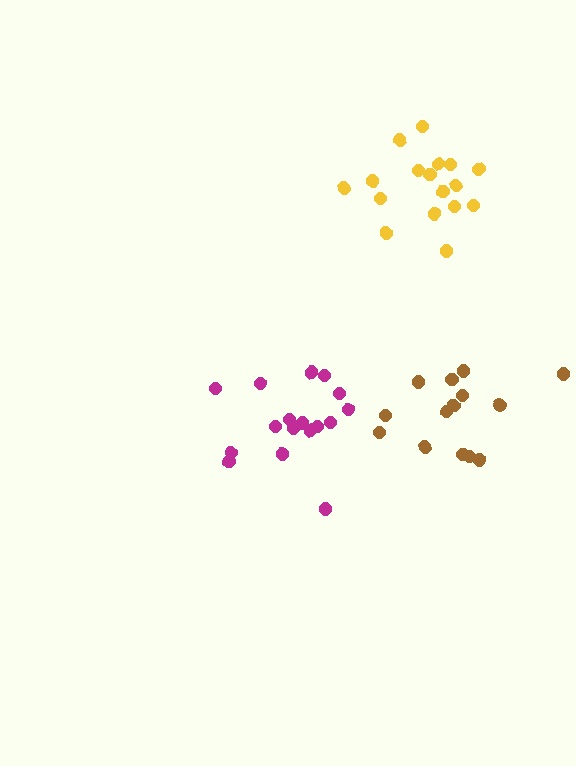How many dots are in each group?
Group 1: 17 dots, Group 2: 14 dots, Group 3: 17 dots (48 total).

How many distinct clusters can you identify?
There are 3 distinct clusters.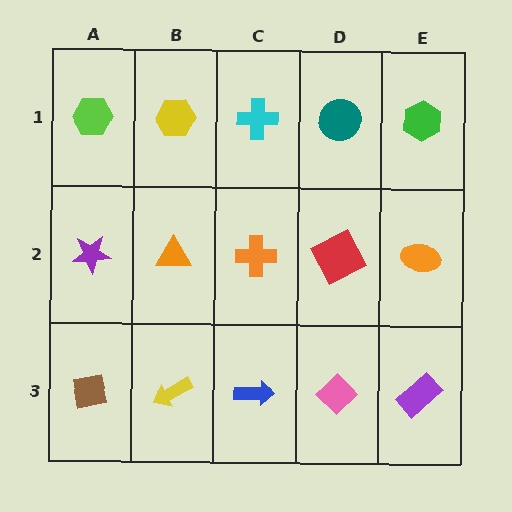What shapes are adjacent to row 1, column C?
An orange cross (row 2, column C), a yellow hexagon (row 1, column B), a teal circle (row 1, column D).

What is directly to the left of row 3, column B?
A brown square.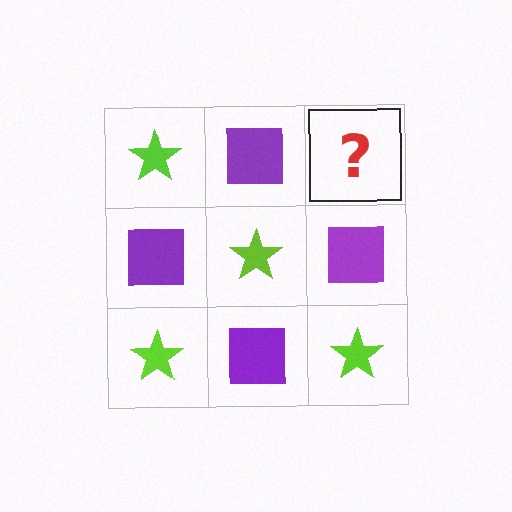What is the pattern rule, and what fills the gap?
The rule is that it alternates lime star and purple square in a checkerboard pattern. The gap should be filled with a lime star.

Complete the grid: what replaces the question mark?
The question mark should be replaced with a lime star.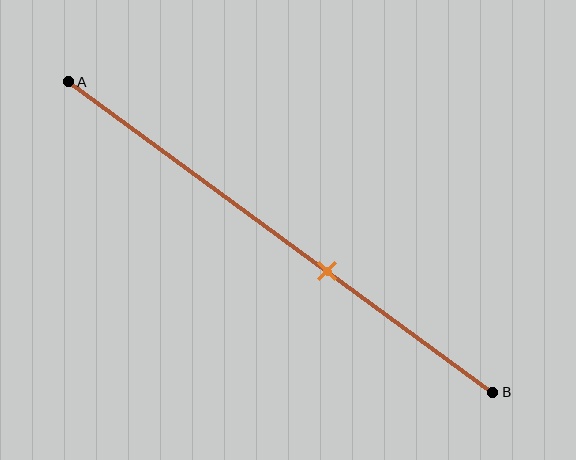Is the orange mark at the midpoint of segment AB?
No, the mark is at about 60% from A, not at the 50% midpoint.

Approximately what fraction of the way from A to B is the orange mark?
The orange mark is approximately 60% of the way from A to B.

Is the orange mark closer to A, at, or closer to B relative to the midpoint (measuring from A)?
The orange mark is closer to point B than the midpoint of segment AB.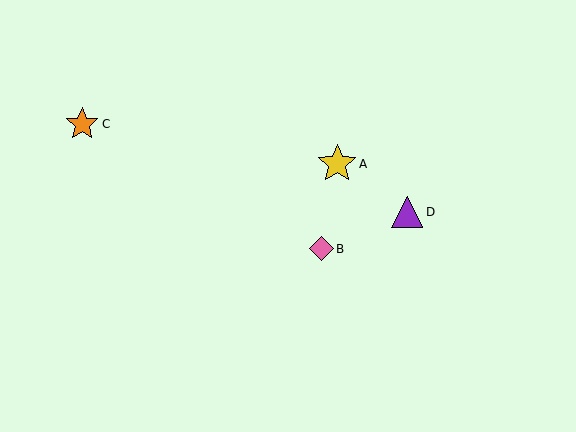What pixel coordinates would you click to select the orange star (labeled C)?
Click at (82, 124) to select the orange star C.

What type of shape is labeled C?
Shape C is an orange star.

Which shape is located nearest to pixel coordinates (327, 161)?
The yellow star (labeled A) at (337, 164) is nearest to that location.